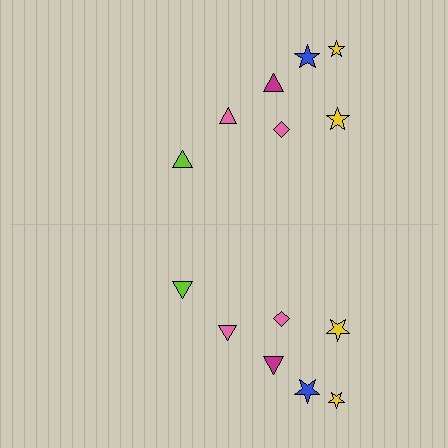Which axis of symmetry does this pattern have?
The pattern has a horizontal axis of symmetry running through the center of the image.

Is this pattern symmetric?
Yes, this pattern has bilateral (reflection) symmetry.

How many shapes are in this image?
There are 14 shapes in this image.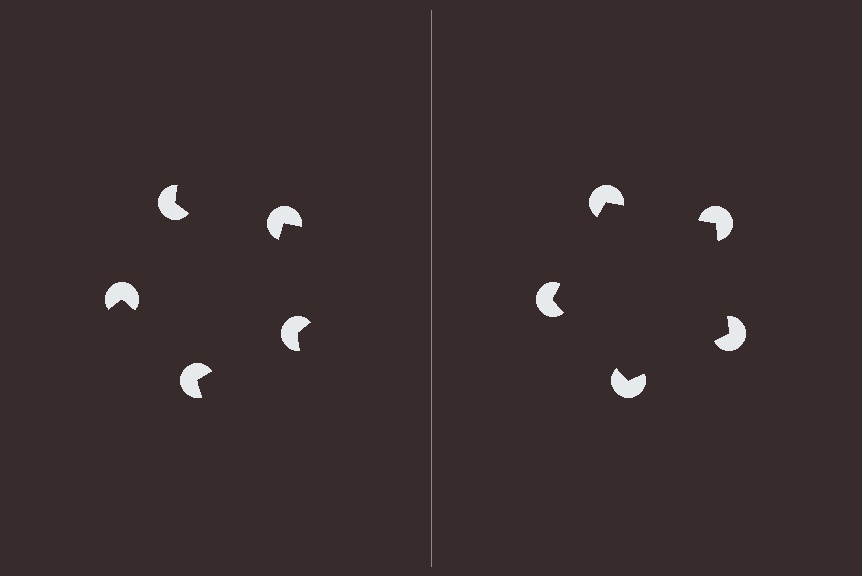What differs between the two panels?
The pac-man discs are positioned identically on both sides; only the wedge orientations differ. On the right they align to a pentagon; on the left they are misaligned.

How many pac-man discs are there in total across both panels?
10 — 5 on each side.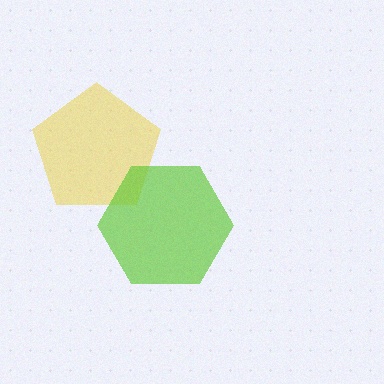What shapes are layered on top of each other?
The layered shapes are: a yellow pentagon, a lime hexagon.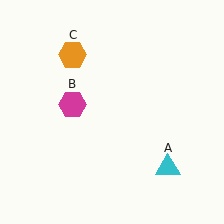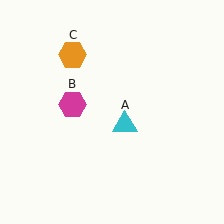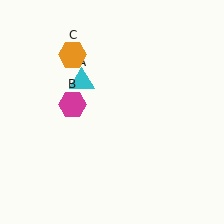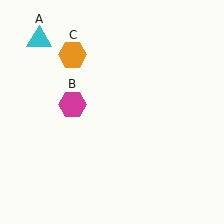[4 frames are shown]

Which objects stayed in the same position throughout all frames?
Magenta hexagon (object B) and orange hexagon (object C) remained stationary.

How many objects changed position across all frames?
1 object changed position: cyan triangle (object A).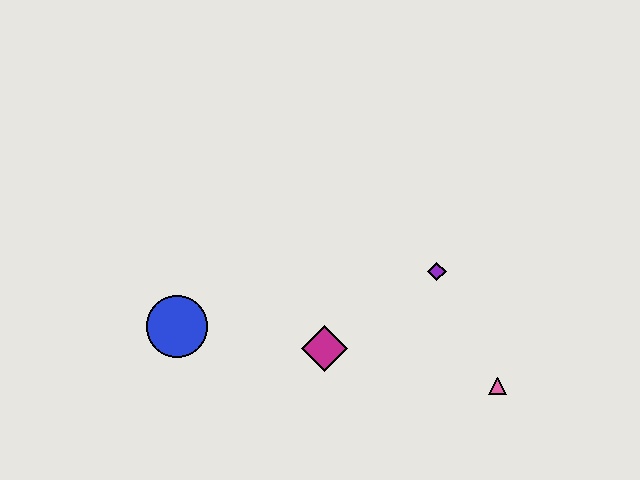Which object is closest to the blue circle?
The magenta diamond is closest to the blue circle.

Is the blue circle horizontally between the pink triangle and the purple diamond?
No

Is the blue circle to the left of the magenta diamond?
Yes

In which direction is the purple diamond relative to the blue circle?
The purple diamond is to the right of the blue circle.